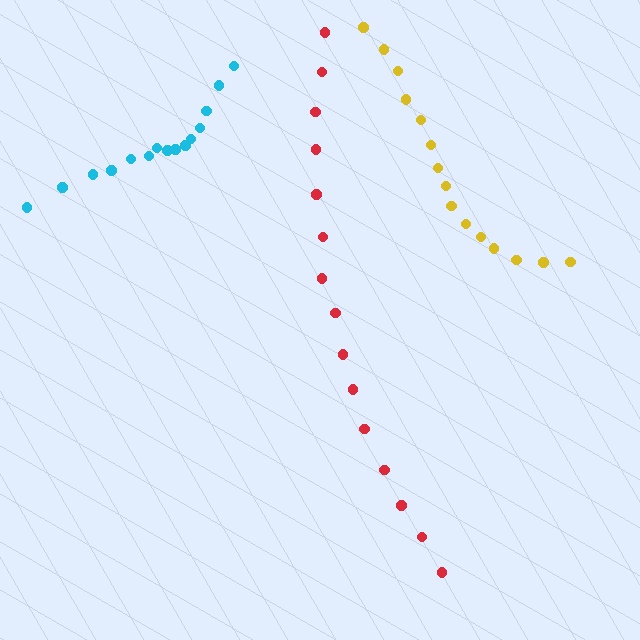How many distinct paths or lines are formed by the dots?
There are 3 distinct paths.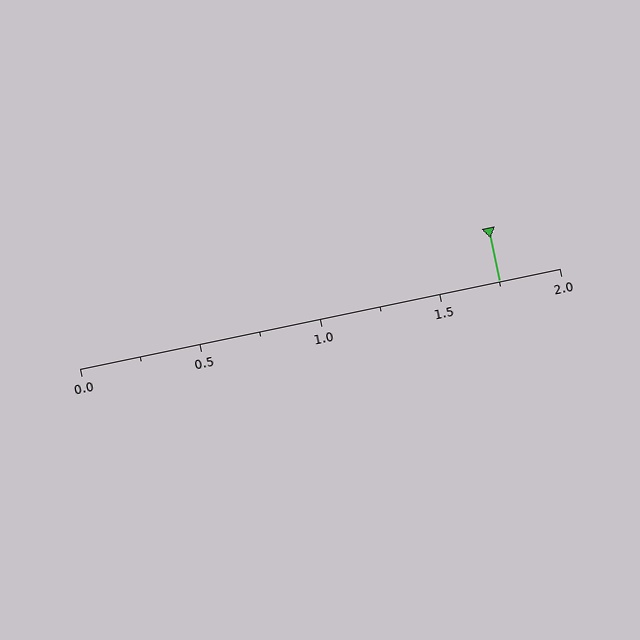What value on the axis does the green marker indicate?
The marker indicates approximately 1.75.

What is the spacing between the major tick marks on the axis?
The major ticks are spaced 0.5 apart.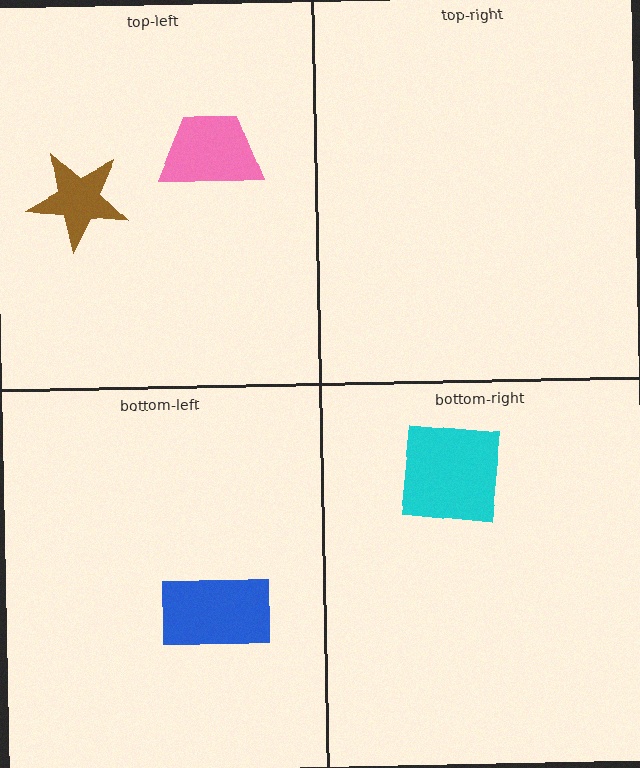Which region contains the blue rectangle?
The bottom-left region.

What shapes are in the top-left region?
The brown star, the pink trapezoid.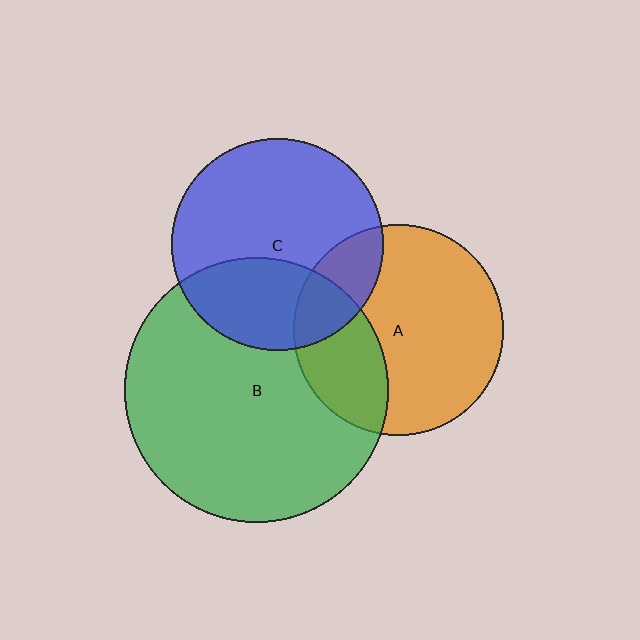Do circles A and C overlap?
Yes.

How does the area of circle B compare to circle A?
Approximately 1.6 times.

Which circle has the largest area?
Circle B (green).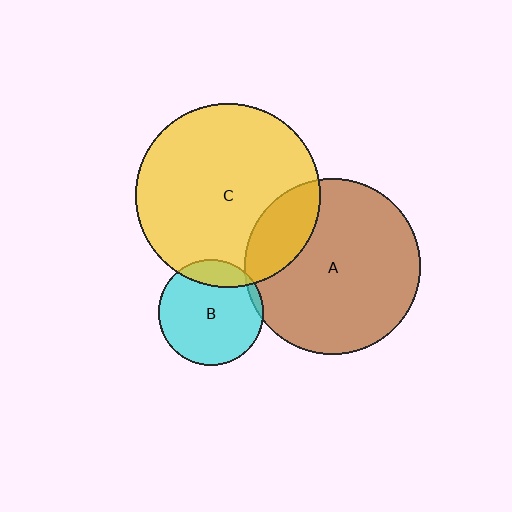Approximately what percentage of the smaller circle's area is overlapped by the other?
Approximately 5%.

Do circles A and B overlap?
Yes.